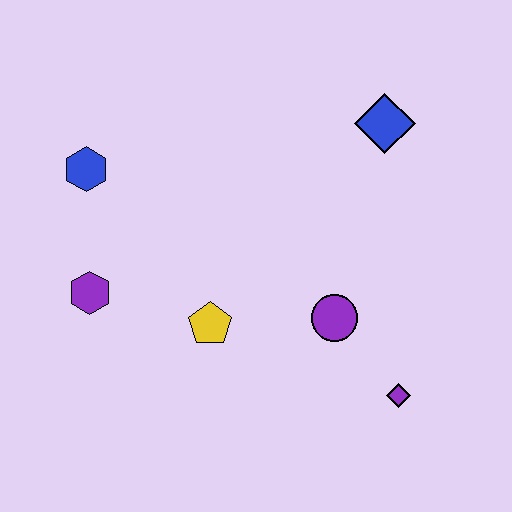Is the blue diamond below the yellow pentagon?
No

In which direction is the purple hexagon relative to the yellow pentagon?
The purple hexagon is to the left of the yellow pentagon.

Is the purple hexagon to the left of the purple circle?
Yes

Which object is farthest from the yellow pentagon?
The blue diamond is farthest from the yellow pentagon.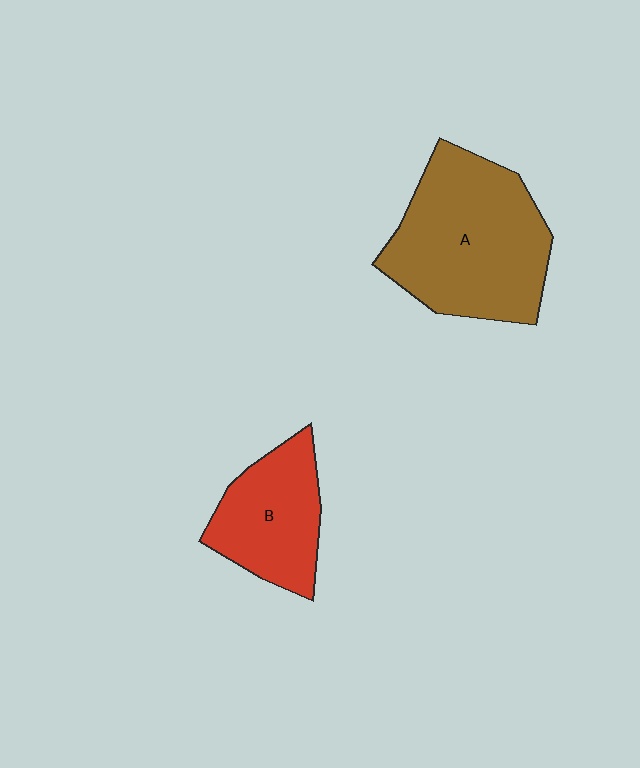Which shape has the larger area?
Shape A (brown).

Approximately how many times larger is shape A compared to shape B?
Approximately 1.7 times.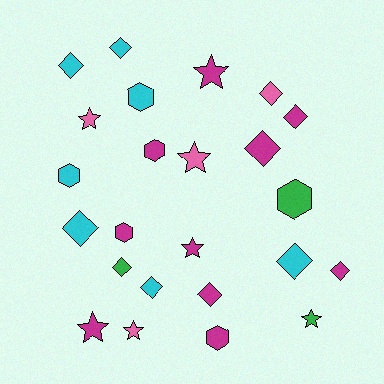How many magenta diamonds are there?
There are 4 magenta diamonds.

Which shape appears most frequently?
Diamond, with 11 objects.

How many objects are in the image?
There are 24 objects.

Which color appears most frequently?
Magenta, with 10 objects.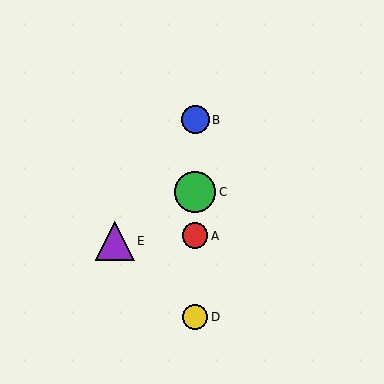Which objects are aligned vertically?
Objects A, B, C, D are aligned vertically.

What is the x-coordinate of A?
Object A is at x≈195.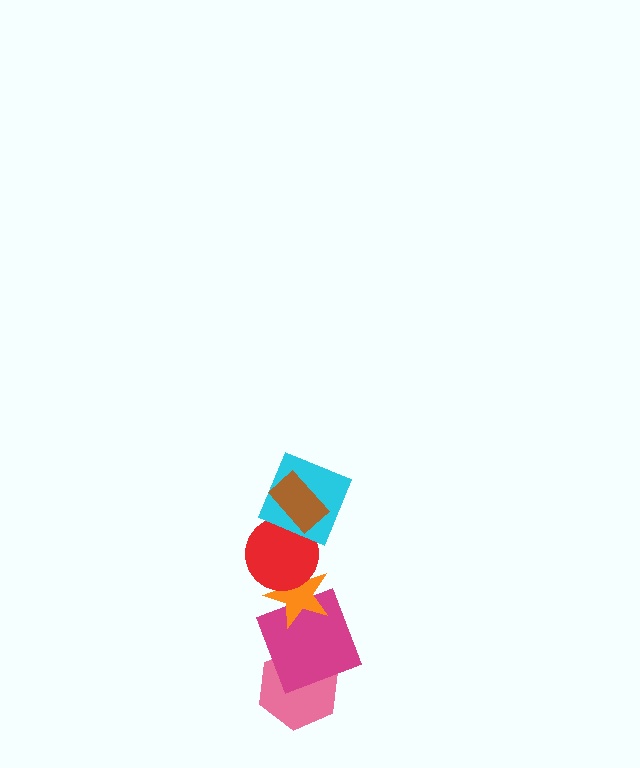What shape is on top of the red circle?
The cyan square is on top of the red circle.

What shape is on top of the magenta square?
The orange star is on top of the magenta square.